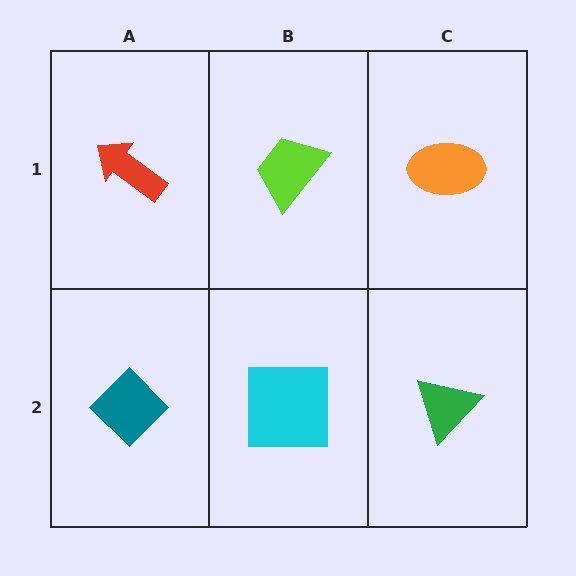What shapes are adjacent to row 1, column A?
A teal diamond (row 2, column A), a lime trapezoid (row 1, column B).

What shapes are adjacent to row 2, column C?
An orange ellipse (row 1, column C), a cyan square (row 2, column B).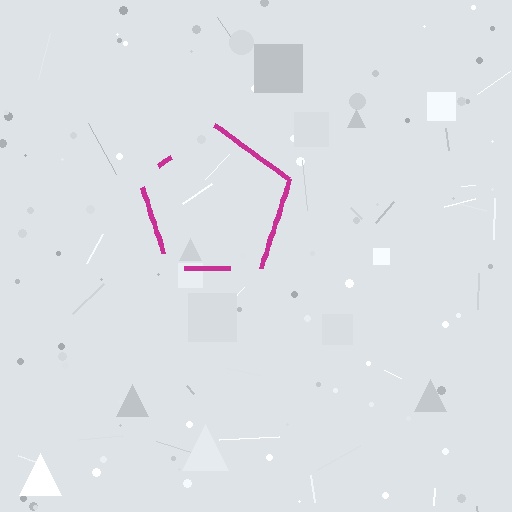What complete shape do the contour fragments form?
The contour fragments form a pentagon.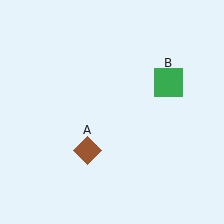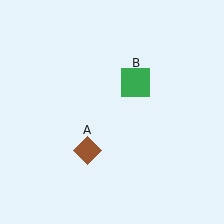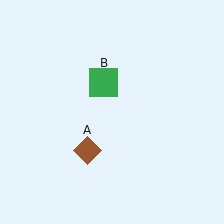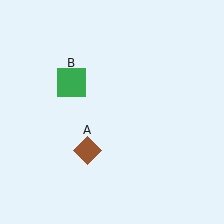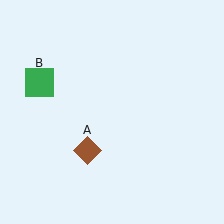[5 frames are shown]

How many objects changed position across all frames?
1 object changed position: green square (object B).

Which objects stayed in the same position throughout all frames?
Brown diamond (object A) remained stationary.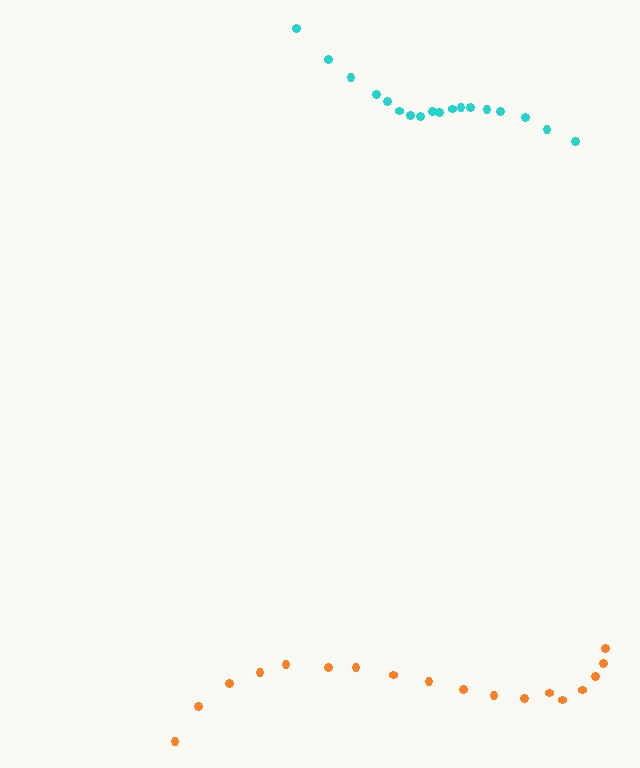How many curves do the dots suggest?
There are 2 distinct paths.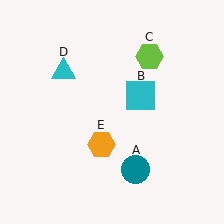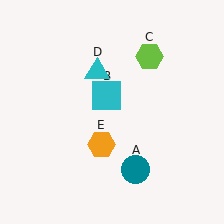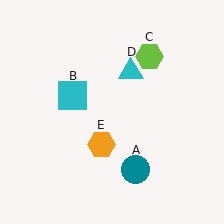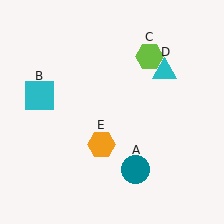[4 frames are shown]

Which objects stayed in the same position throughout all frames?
Teal circle (object A) and lime hexagon (object C) and orange hexagon (object E) remained stationary.